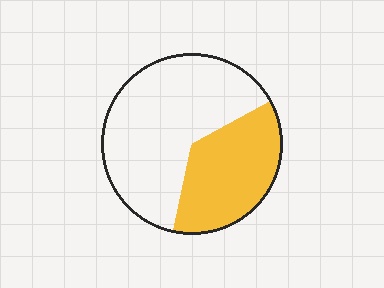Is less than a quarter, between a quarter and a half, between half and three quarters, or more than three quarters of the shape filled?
Between a quarter and a half.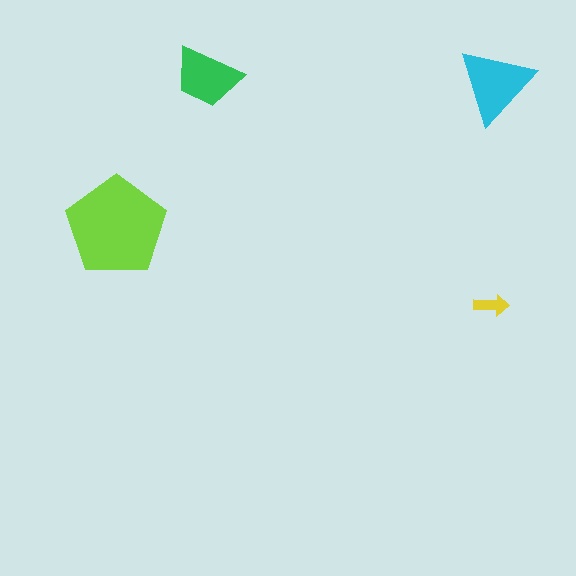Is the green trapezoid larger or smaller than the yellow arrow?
Larger.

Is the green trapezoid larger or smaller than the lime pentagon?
Smaller.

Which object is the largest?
The lime pentagon.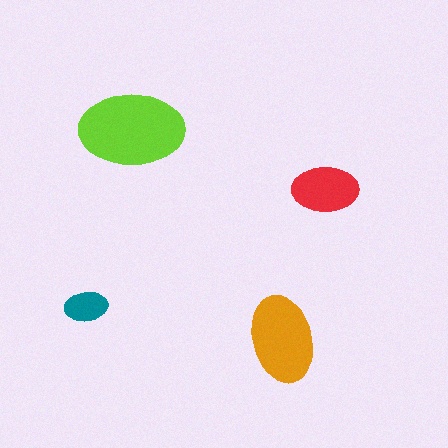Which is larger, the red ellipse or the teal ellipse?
The red one.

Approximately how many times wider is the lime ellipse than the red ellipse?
About 1.5 times wider.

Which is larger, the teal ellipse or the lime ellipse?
The lime one.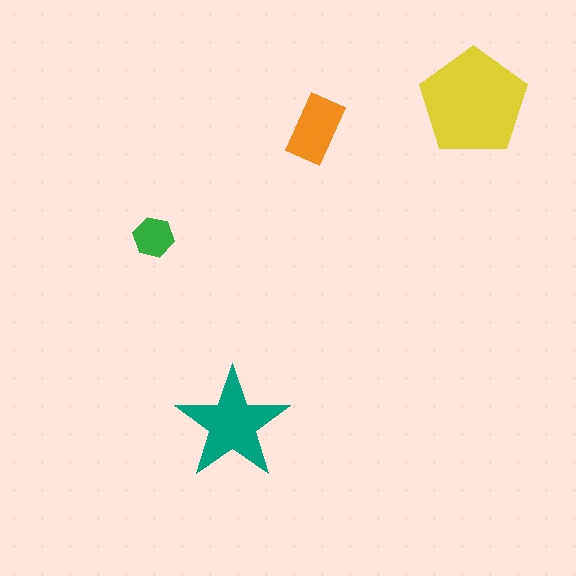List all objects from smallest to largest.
The green hexagon, the orange rectangle, the teal star, the yellow pentagon.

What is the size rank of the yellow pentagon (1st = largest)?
1st.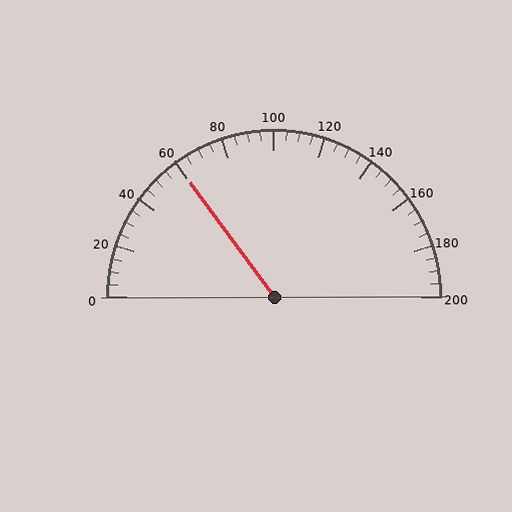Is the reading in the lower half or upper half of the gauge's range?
The reading is in the lower half of the range (0 to 200).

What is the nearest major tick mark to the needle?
The nearest major tick mark is 60.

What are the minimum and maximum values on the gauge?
The gauge ranges from 0 to 200.